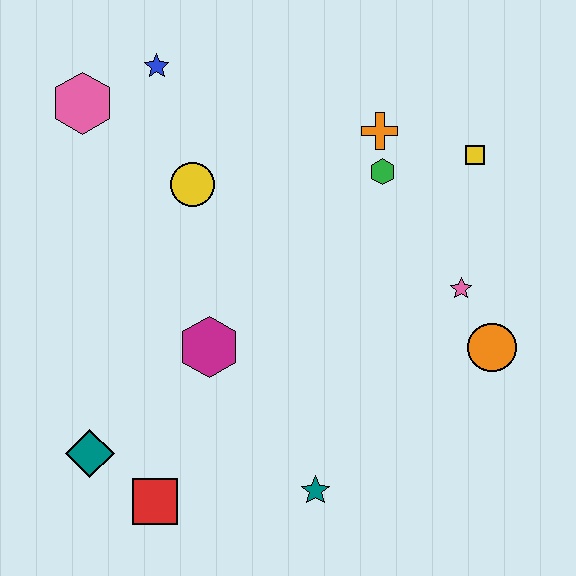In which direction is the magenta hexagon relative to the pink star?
The magenta hexagon is to the left of the pink star.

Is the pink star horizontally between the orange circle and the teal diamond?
Yes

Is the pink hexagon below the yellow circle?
No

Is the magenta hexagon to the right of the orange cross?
No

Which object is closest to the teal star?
The red square is closest to the teal star.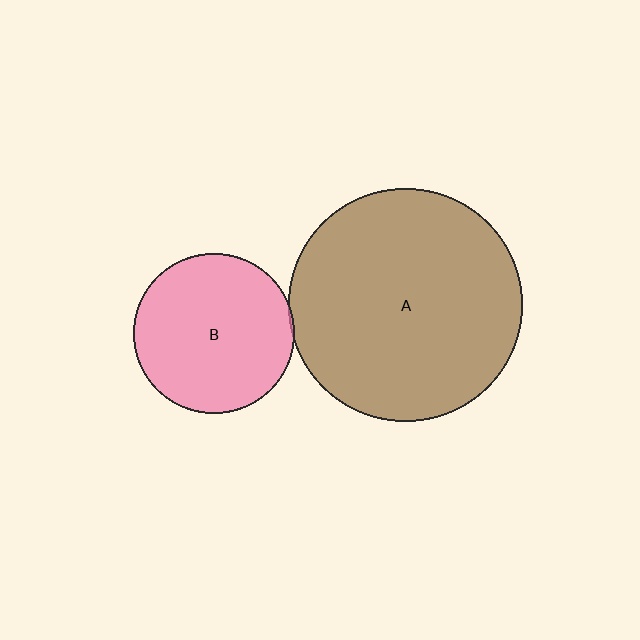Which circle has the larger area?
Circle A (brown).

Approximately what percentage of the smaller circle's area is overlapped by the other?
Approximately 5%.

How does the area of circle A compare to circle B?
Approximately 2.1 times.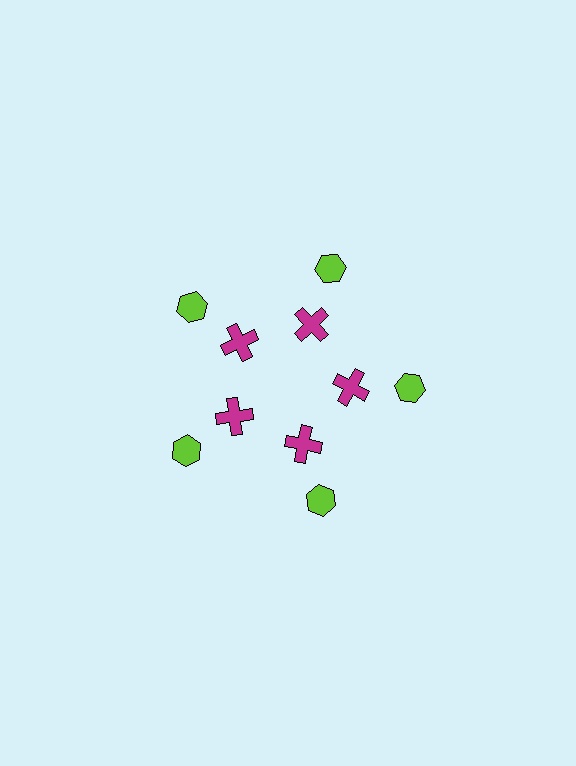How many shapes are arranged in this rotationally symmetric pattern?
There are 10 shapes, arranged in 5 groups of 2.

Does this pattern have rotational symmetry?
Yes, this pattern has 5-fold rotational symmetry. It looks the same after rotating 72 degrees around the center.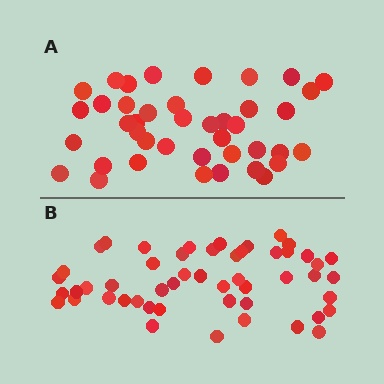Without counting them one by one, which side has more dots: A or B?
Region B (the bottom region) has more dots.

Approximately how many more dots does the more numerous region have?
Region B has roughly 10 or so more dots than region A.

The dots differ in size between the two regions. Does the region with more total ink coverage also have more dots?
No. Region A has more total ink coverage because its dots are larger, but region B actually contains more individual dots. Total area can be misleading — the number of items is what matters here.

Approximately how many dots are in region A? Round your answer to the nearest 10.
About 40 dots. (The exact count is 41, which rounds to 40.)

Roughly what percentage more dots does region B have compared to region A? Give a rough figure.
About 25% more.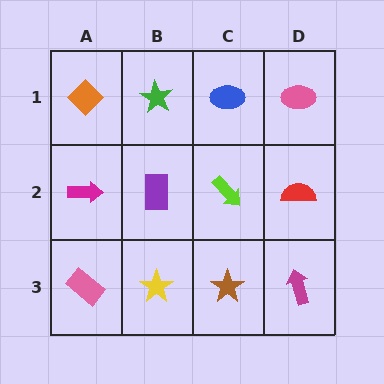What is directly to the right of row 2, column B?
A lime arrow.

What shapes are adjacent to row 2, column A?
An orange diamond (row 1, column A), a pink rectangle (row 3, column A), a purple rectangle (row 2, column B).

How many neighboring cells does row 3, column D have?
2.